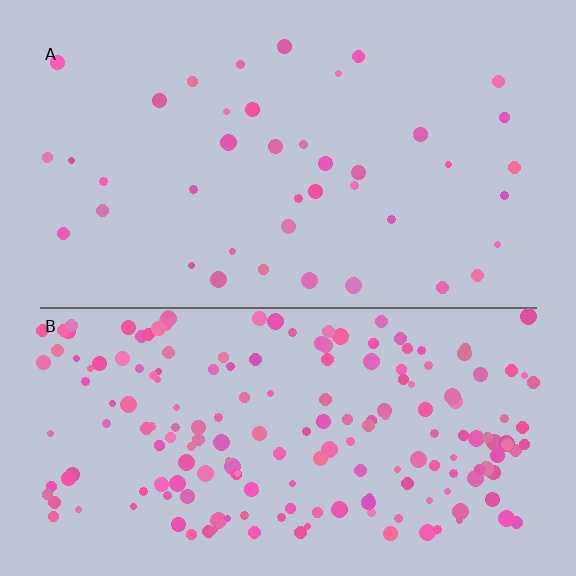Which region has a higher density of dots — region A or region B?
B (the bottom).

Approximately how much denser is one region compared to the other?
Approximately 4.6× — region B over region A.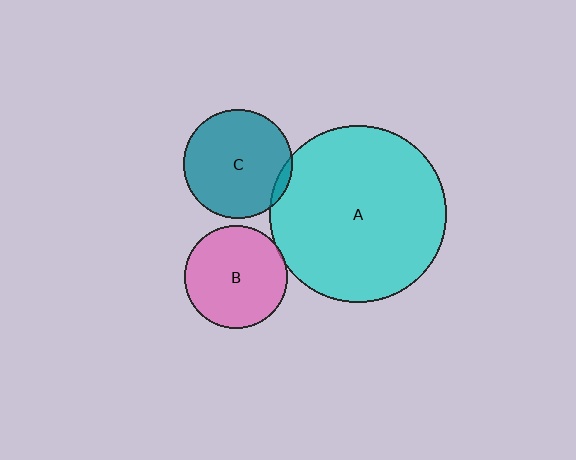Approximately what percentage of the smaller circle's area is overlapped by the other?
Approximately 5%.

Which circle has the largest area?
Circle A (cyan).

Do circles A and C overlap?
Yes.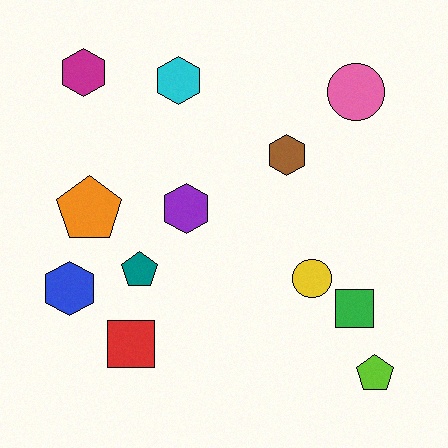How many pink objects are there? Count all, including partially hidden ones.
There is 1 pink object.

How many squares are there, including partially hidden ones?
There are 2 squares.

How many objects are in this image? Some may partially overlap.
There are 12 objects.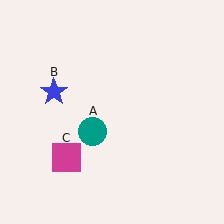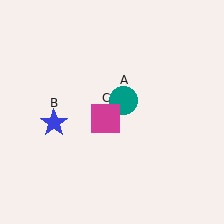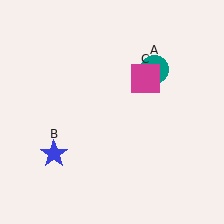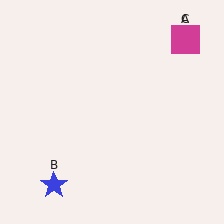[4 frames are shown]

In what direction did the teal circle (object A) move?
The teal circle (object A) moved up and to the right.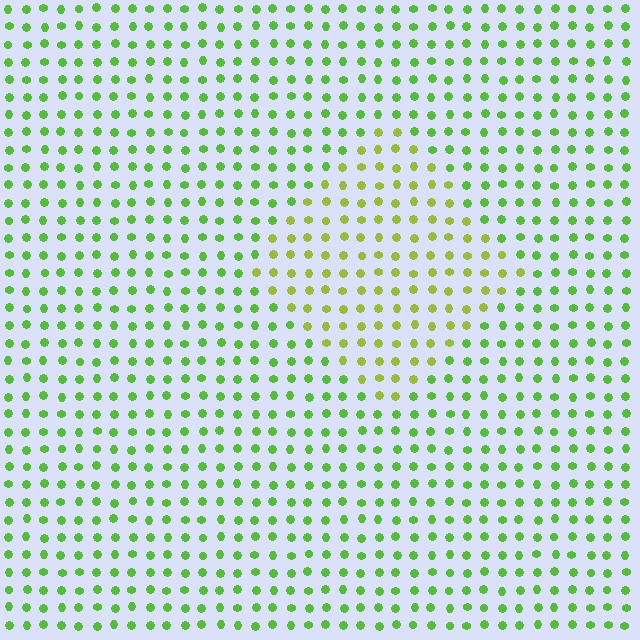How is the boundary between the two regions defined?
The boundary is defined purely by a slight shift in hue (about 29 degrees). Spacing, size, and orientation are identical on both sides.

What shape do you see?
I see a diamond.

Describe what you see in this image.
The image is filled with small lime elements in a uniform arrangement. A diamond-shaped region is visible where the elements are tinted to a slightly different hue, forming a subtle color boundary.